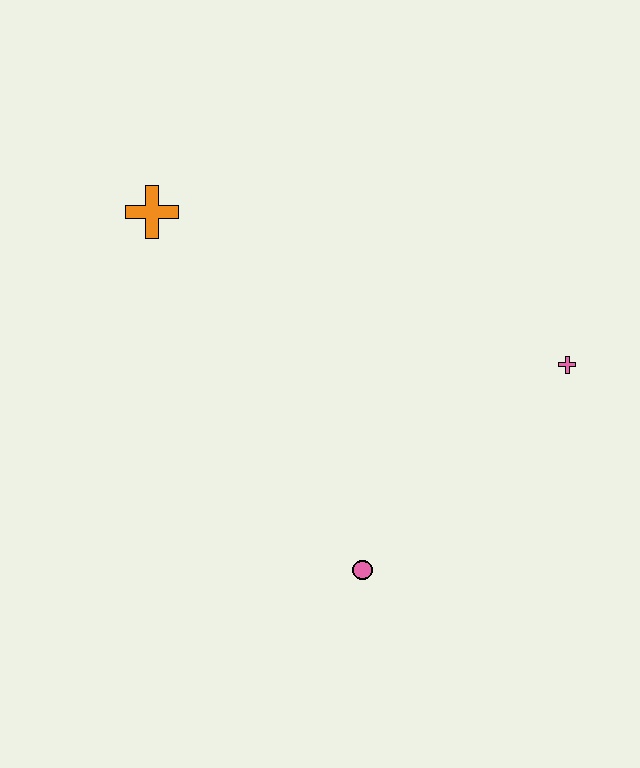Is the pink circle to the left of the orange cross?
No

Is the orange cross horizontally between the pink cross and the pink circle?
No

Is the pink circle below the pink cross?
Yes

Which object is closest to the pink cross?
The pink circle is closest to the pink cross.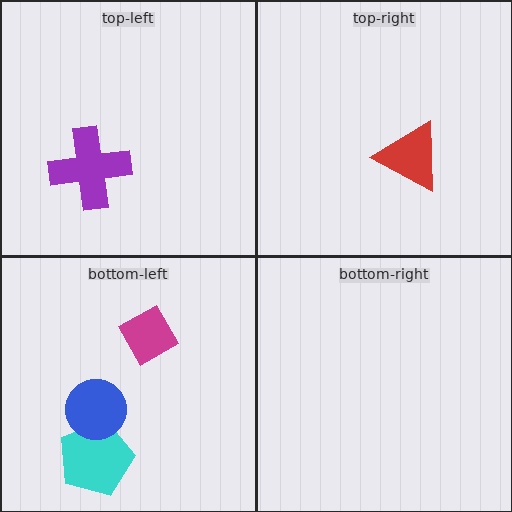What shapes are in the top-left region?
The purple cross.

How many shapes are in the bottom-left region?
3.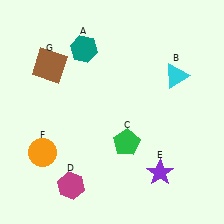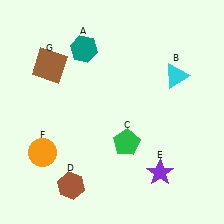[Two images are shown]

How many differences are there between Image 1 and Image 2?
There is 1 difference between the two images.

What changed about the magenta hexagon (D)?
In Image 1, D is magenta. In Image 2, it changed to brown.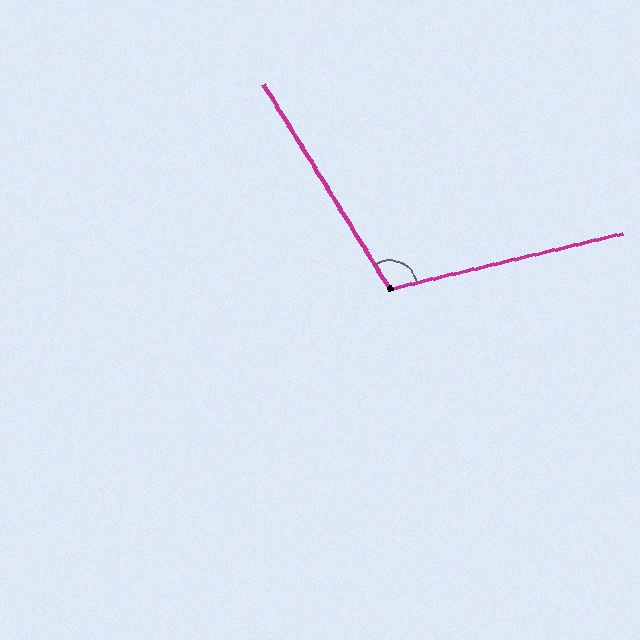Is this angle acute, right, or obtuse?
It is obtuse.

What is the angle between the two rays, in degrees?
Approximately 108 degrees.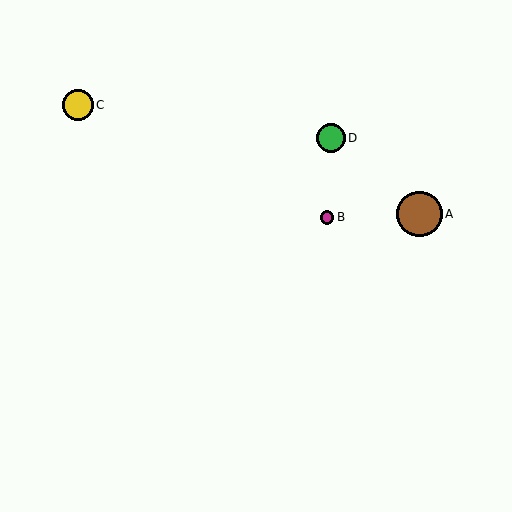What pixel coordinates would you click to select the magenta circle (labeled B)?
Click at (327, 217) to select the magenta circle B.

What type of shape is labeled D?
Shape D is a green circle.